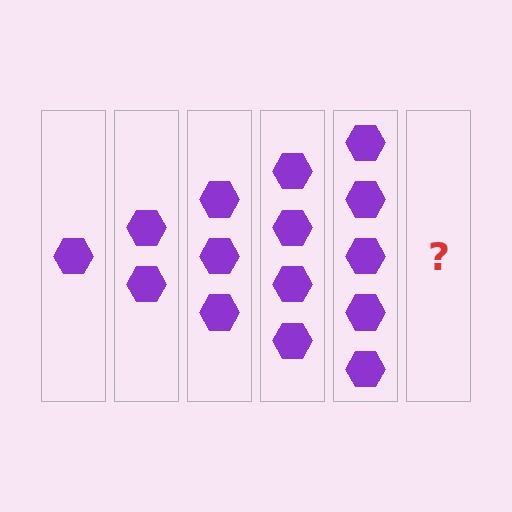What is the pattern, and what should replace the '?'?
The pattern is that each step adds one more hexagon. The '?' should be 6 hexagons.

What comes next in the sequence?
The next element should be 6 hexagons.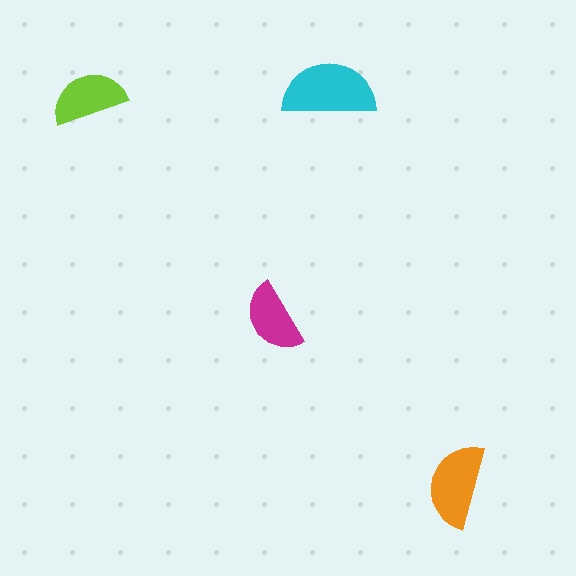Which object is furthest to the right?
The orange semicircle is rightmost.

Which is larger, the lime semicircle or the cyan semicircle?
The cyan one.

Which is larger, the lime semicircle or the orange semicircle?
The orange one.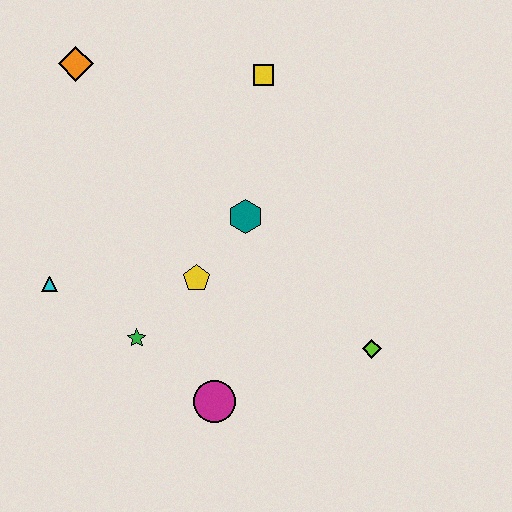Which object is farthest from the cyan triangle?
The lime diamond is farthest from the cyan triangle.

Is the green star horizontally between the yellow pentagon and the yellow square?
No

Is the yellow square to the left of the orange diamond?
No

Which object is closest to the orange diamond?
The yellow square is closest to the orange diamond.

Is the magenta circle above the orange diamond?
No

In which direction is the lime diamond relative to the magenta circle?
The lime diamond is to the right of the magenta circle.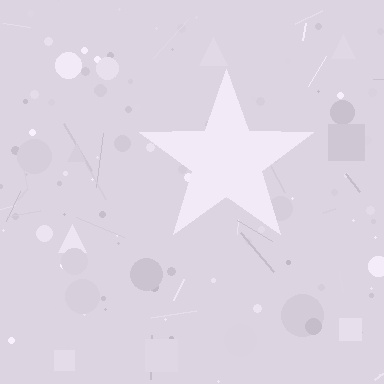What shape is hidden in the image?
A star is hidden in the image.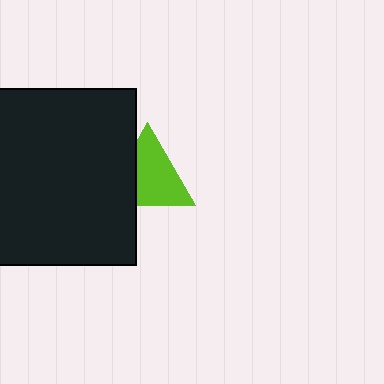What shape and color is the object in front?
The object in front is a black rectangle.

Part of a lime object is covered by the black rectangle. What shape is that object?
It is a triangle.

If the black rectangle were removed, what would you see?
You would see the complete lime triangle.